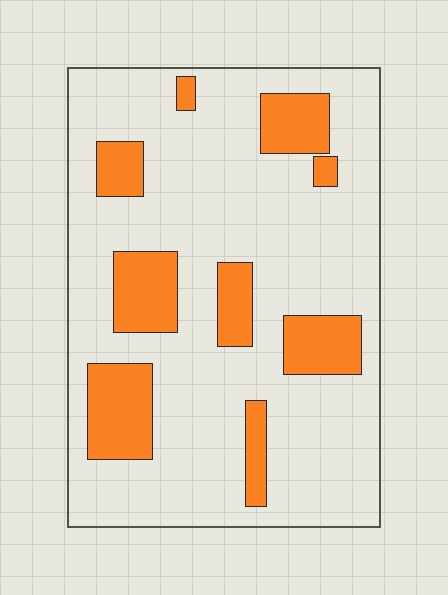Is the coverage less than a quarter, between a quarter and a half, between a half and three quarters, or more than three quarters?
Less than a quarter.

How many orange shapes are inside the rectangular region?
9.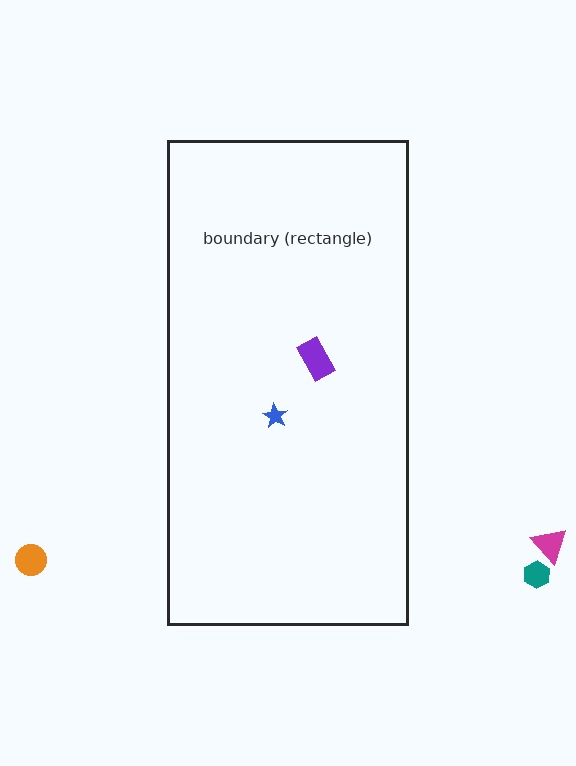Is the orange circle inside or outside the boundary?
Outside.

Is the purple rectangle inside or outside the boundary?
Inside.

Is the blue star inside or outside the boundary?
Inside.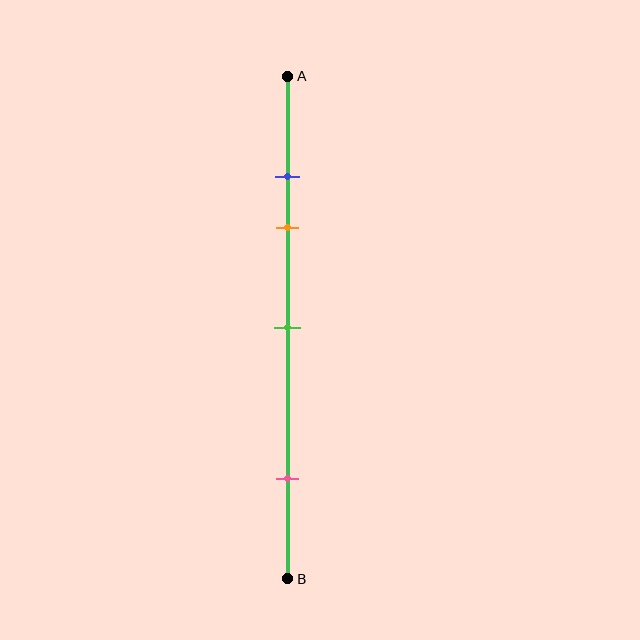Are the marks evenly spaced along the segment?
No, the marks are not evenly spaced.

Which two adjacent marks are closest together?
The blue and orange marks are the closest adjacent pair.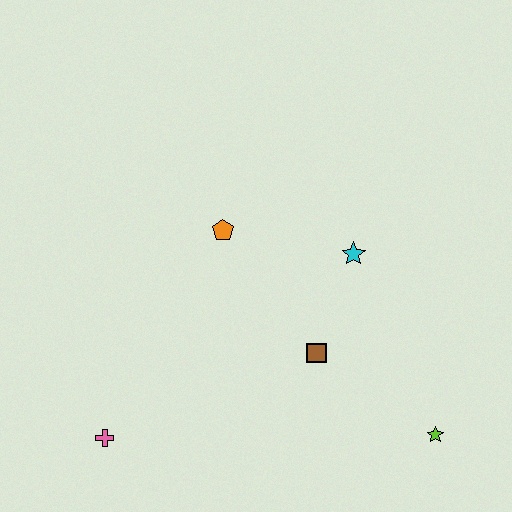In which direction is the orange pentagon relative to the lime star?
The orange pentagon is to the left of the lime star.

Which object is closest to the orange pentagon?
The cyan star is closest to the orange pentagon.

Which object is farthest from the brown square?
The pink cross is farthest from the brown square.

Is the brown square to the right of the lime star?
No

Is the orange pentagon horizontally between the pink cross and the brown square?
Yes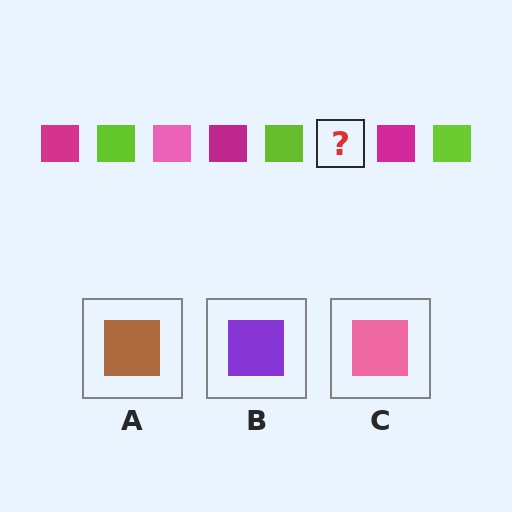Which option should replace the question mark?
Option C.